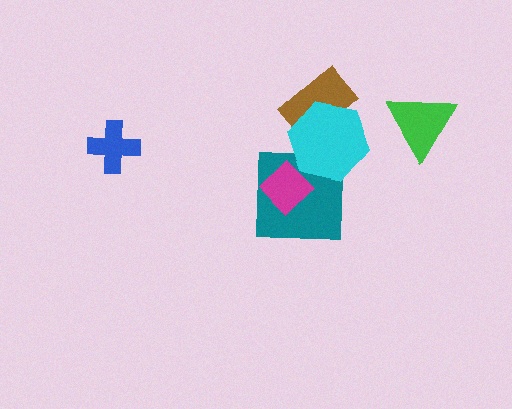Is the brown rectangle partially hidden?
Yes, it is partially covered by another shape.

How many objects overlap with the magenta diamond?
1 object overlaps with the magenta diamond.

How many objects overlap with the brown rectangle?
1 object overlaps with the brown rectangle.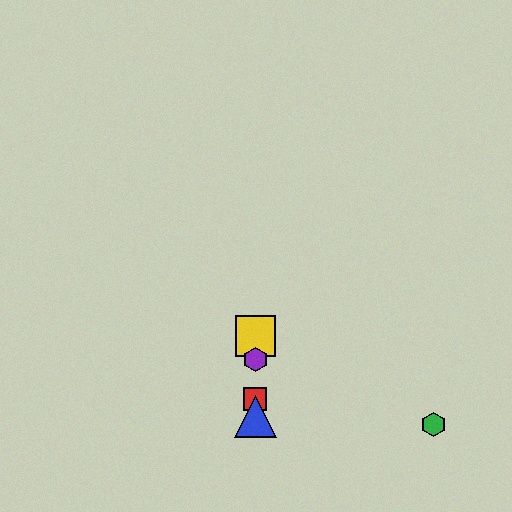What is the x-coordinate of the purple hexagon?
The purple hexagon is at x≈255.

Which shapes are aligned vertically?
The red square, the blue triangle, the yellow square, the purple hexagon are aligned vertically.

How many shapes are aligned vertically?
4 shapes (the red square, the blue triangle, the yellow square, the purple hexagon) are aligned vertically.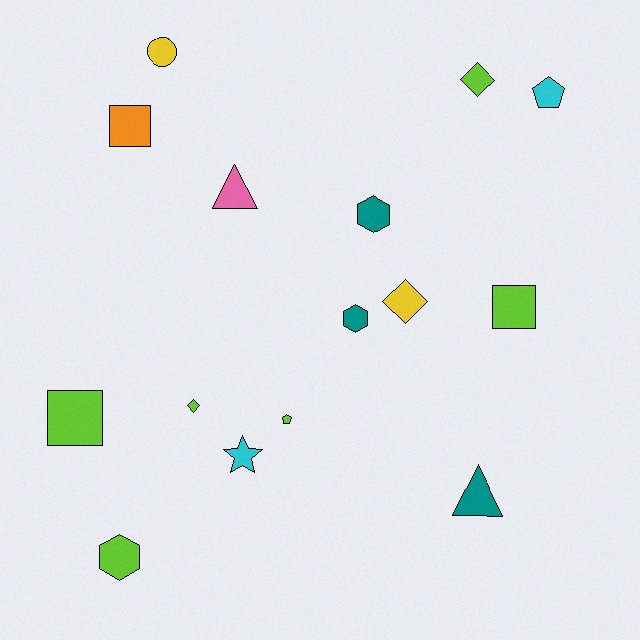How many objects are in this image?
There are 15 objects.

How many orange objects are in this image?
There is 1 orange object.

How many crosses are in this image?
There are no crosses.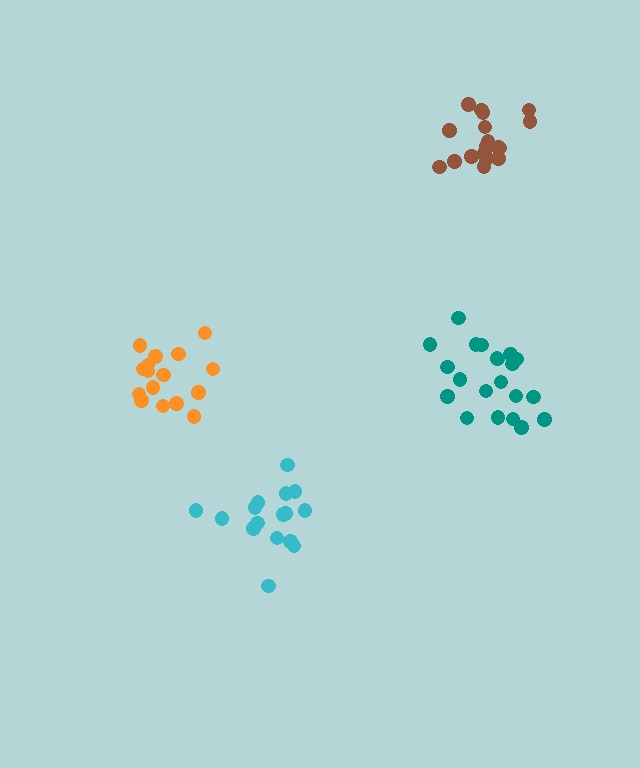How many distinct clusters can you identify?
There are 4 distinct clusters.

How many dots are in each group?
Group 1: 21 dots, Group 2: 16 dots, Group 3: 16 dots, Group 4: 18 dots (71 total).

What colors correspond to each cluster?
The clusters are colored: teal, orange, cyan, brown.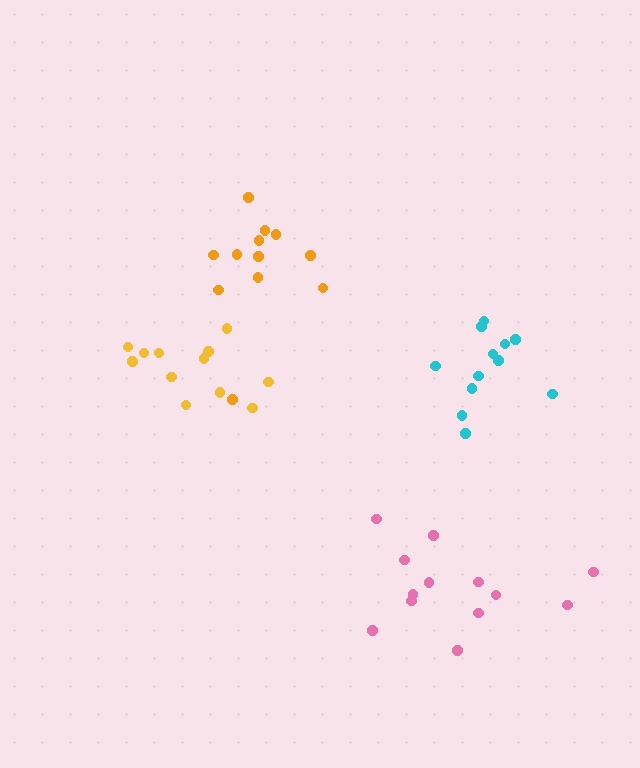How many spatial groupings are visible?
There are 4 spatial groupings.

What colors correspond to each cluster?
The clusters are colored: orange, pink, cyan, yellow.